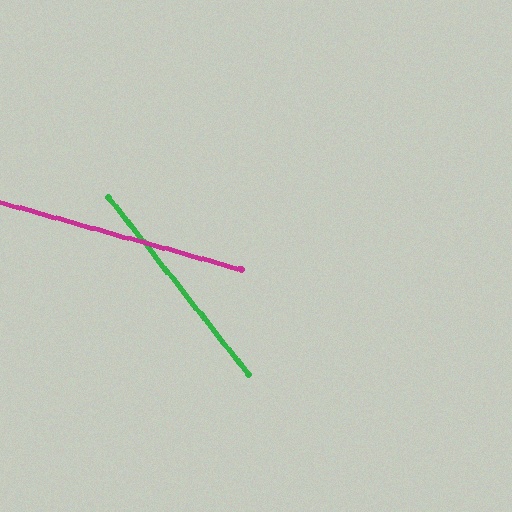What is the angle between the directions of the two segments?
Approximately 36 degrees.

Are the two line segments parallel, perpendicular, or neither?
Neither parallel nor perpendicular — they differ by about 36°.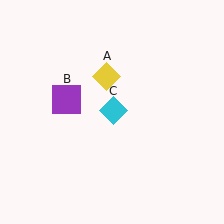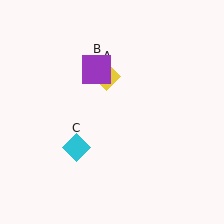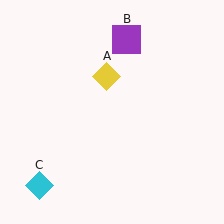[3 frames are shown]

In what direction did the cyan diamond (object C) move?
The cyan diamond (object C) moved down and to the left.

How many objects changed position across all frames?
2 objects changed position: purple square (object B), cyan diamond (object C).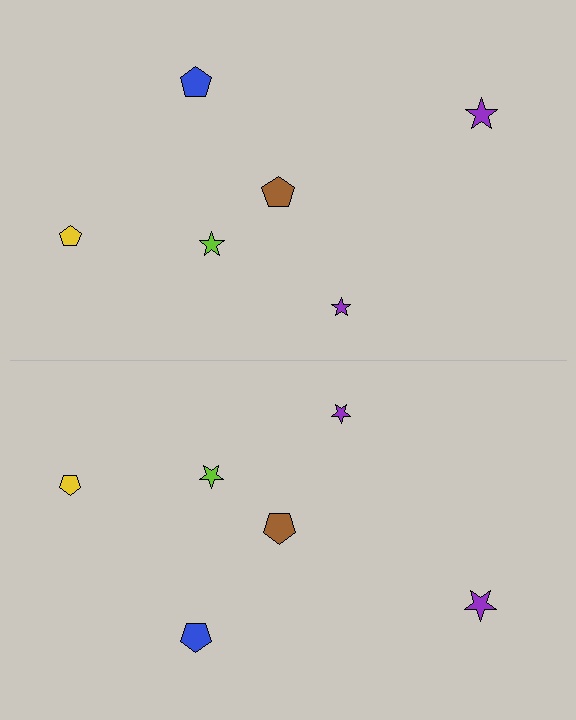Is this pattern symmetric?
Yes, this pattern has bilateral (reflection) symmetry.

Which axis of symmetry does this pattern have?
The pattern has a horizontal axis of symmetry running through the center of the image.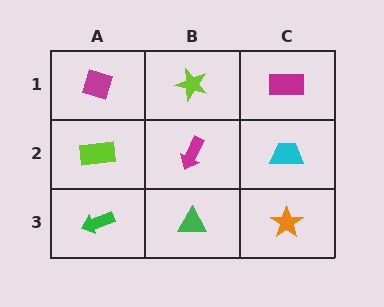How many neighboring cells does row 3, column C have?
2.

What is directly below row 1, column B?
A magenta arrow.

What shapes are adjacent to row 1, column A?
A lime rectangle (row 2, column A), a lime star (row 1, column B).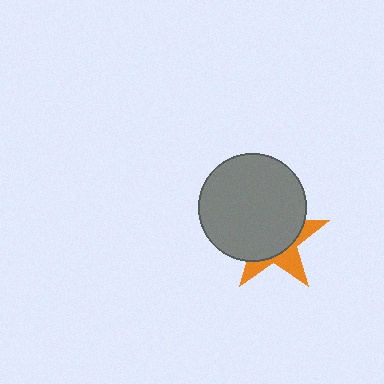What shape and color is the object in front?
The object in front is a gray circle.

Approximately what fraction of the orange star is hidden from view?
Roughly 66% of the orange star is hidden behind the gray circle.